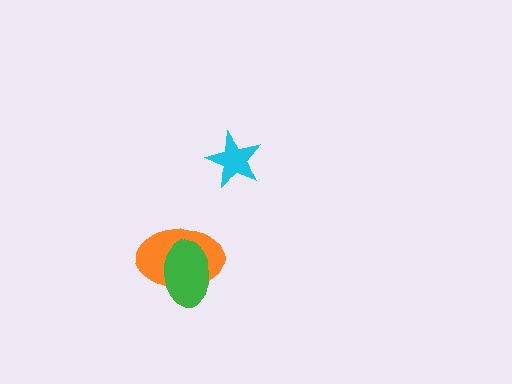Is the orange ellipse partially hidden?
Yes, it is partially covered by another shape.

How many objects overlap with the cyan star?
0 objects overlap with the cyan star.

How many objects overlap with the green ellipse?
1 object overlaps with the green ellipse.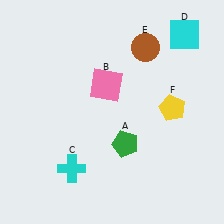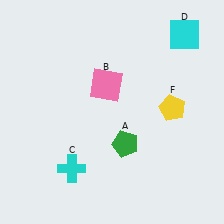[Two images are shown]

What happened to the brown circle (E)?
The brown circle (E) was removed in Image 2. It was in the top-right area of Image 1.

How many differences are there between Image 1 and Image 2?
There is 1 difference between the two images.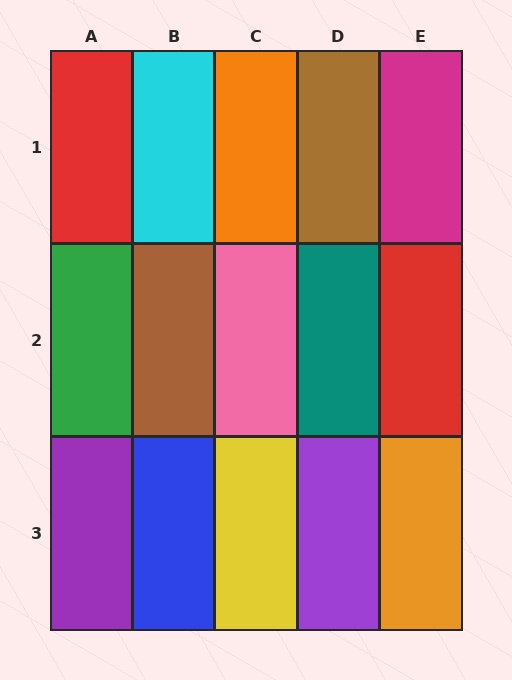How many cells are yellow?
1 cell is yellow.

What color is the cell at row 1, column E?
Magenta.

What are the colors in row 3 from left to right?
Purple, blue, yellow, purple, orange.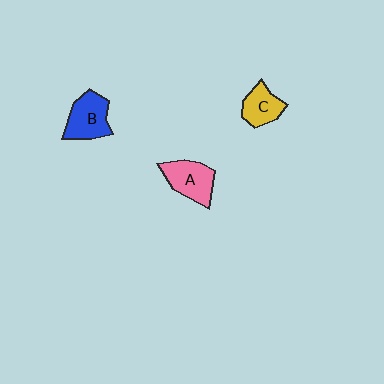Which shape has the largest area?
Shape B (blue).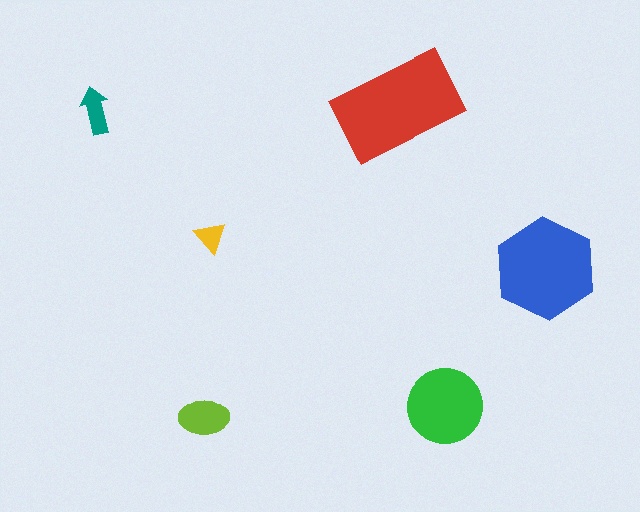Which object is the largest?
The red rectangle.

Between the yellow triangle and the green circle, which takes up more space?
The green circle.